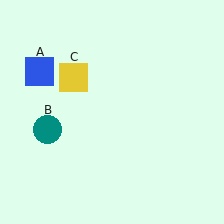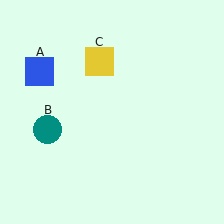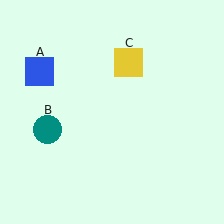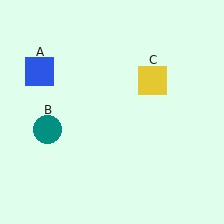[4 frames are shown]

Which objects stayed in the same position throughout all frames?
Blue square (object A) and teal circle (object B) remained stationary.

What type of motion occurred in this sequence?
The yellow square (object C) rotated clockwise around the center of the scene.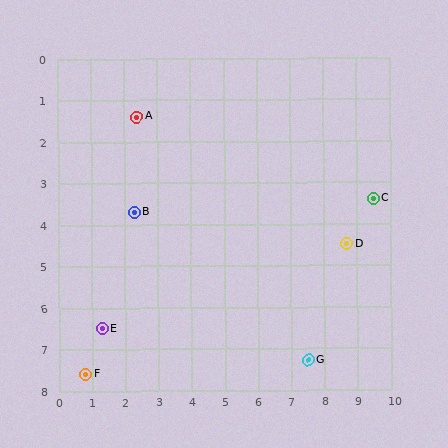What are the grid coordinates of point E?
Point E is at approximately (1.3, 6.5).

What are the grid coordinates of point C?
Point C is at approximately (9.5, 3.4).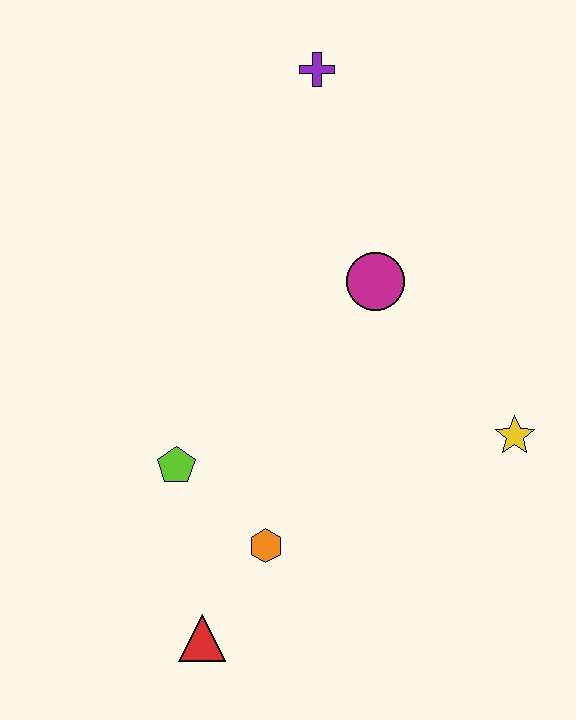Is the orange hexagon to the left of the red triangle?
No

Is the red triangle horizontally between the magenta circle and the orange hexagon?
No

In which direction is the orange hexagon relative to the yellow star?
The orange hexagon is to the left of the yellow star.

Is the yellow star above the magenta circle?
No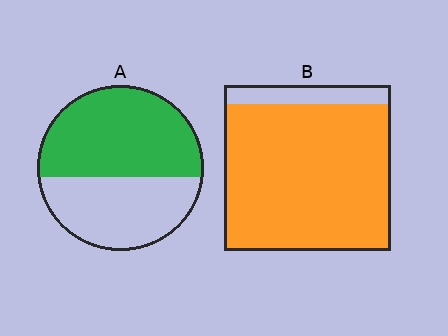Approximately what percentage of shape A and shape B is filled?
A is approximately 55% and B is approximately 90%.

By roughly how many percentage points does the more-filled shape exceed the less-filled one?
By roughly 30 percentage points (B over A).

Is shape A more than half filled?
Yes.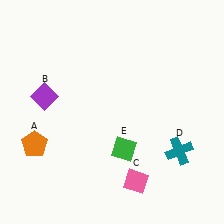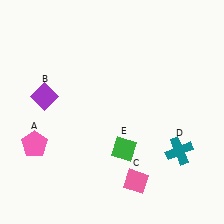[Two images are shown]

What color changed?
The pentagon (A) changed from orange in Image 1 to pink in Image 2.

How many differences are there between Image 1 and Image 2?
There is 1 difference between the two images.